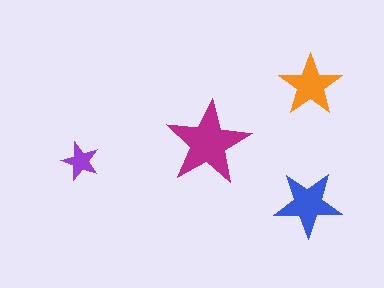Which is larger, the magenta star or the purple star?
The magenta one.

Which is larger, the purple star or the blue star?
The blue one.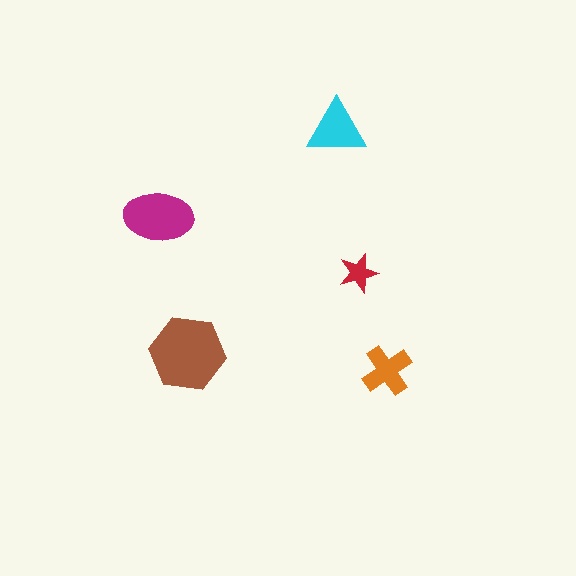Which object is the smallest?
The red star.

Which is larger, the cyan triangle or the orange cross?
The cyan triangle.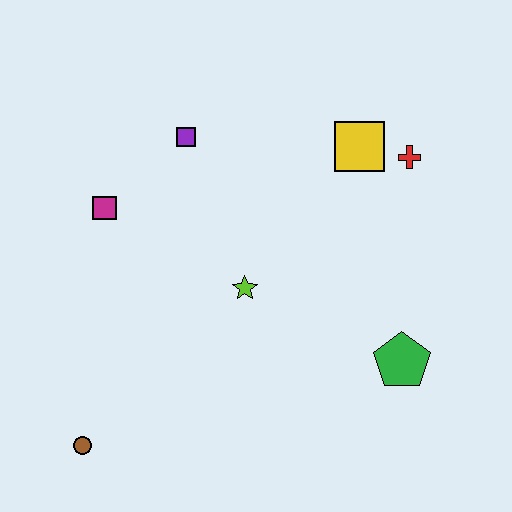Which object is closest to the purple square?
The magenta square is closest to the purple square.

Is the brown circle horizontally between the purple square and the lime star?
No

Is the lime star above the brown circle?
Yes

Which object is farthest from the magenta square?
The green pentagon is farthest from the magenta square.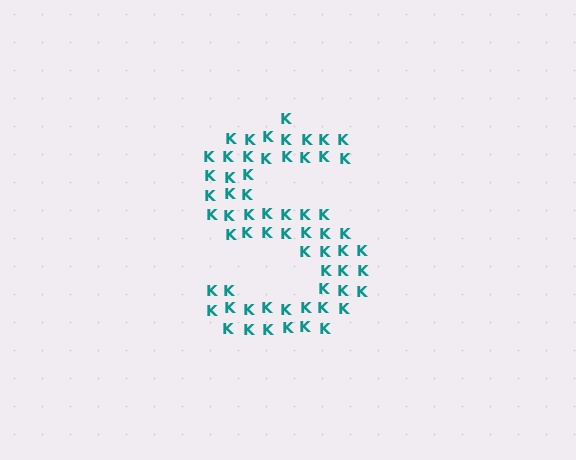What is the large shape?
The large shape is the letter S.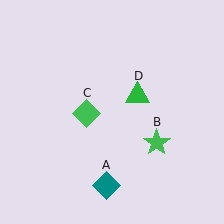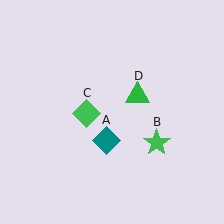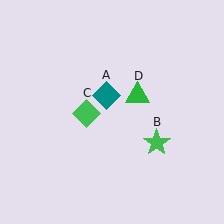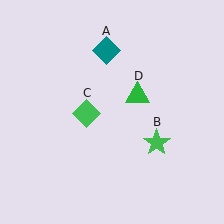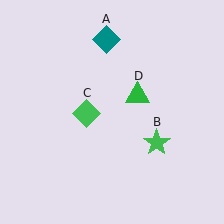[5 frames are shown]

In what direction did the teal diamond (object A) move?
The teal diamond (object A) moved up.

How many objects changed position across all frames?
1 object changed position: teal diamond (object A).